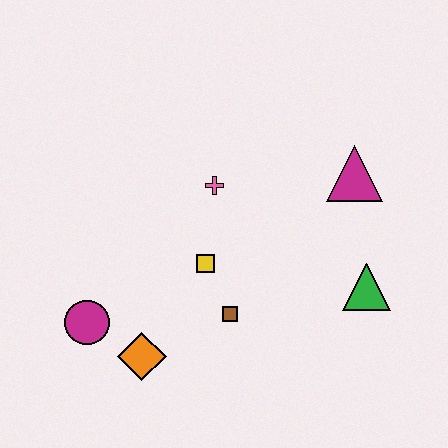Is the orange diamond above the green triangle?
No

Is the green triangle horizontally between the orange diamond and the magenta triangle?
No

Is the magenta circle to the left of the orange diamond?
Yes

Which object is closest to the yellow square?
The brown square is closest to the yellow square.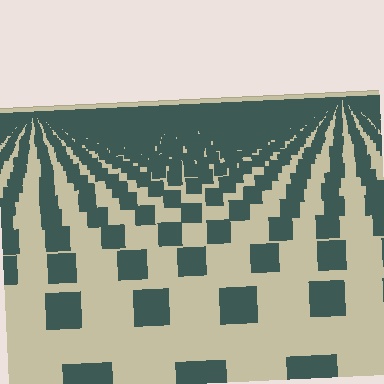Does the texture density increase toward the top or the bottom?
Density increases toward the top.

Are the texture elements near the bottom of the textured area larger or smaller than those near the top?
Larger. Near the bottom, elements are closer to the viewer and appear at a bigger on-screen size.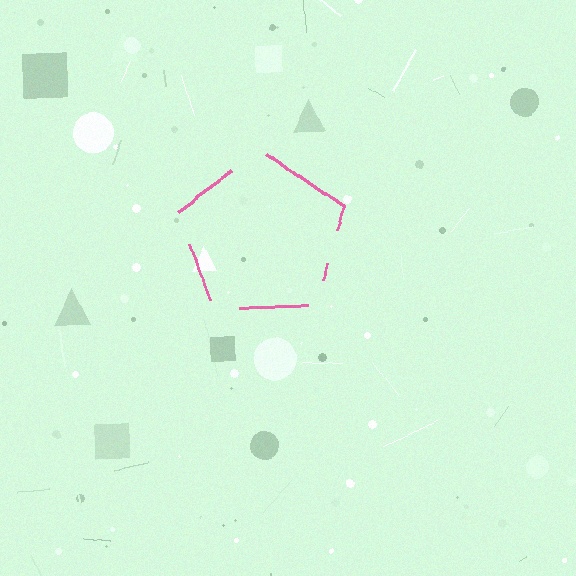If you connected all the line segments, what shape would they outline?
They would outline a pentagon.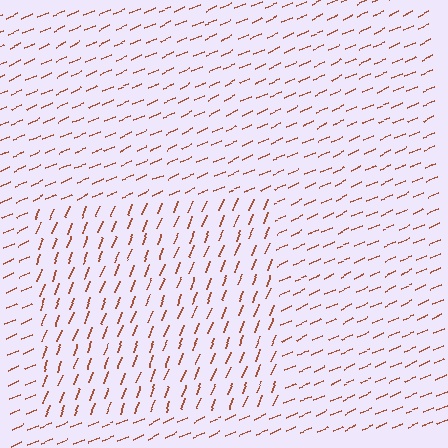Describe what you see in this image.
The image is filled with small brown line segments. A rectangle region in the image has lines oriented differently from the surrounding lines, creating a visible texture boundary.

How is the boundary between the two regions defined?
The boundary is defined purely by a change in line orientation (approximately 45 degrees difference). All lines are the same color and thickness.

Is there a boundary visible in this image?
Yes, there is a texture boundary formed by a change in line orientation.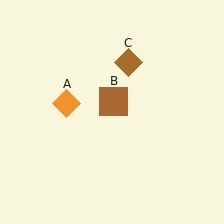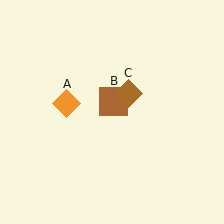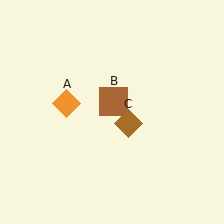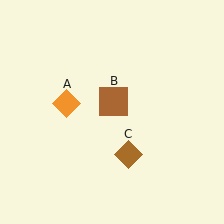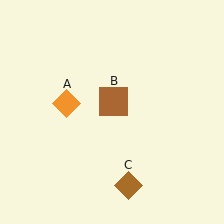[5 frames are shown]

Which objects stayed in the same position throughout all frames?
Orange diamond (object A) and brown square (object B) remained stationary.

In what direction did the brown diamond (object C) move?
The brown diamond (object C) moved down.